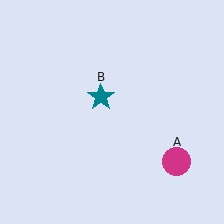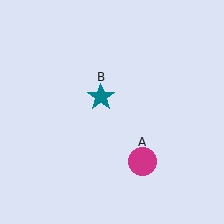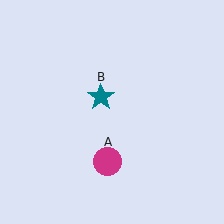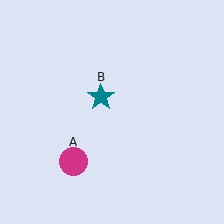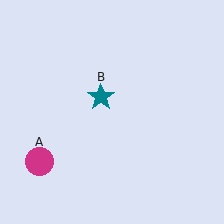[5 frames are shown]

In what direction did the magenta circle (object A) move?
The magenta circle (object A) moved left.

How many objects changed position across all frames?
1 object changed position: magenta circle (object A).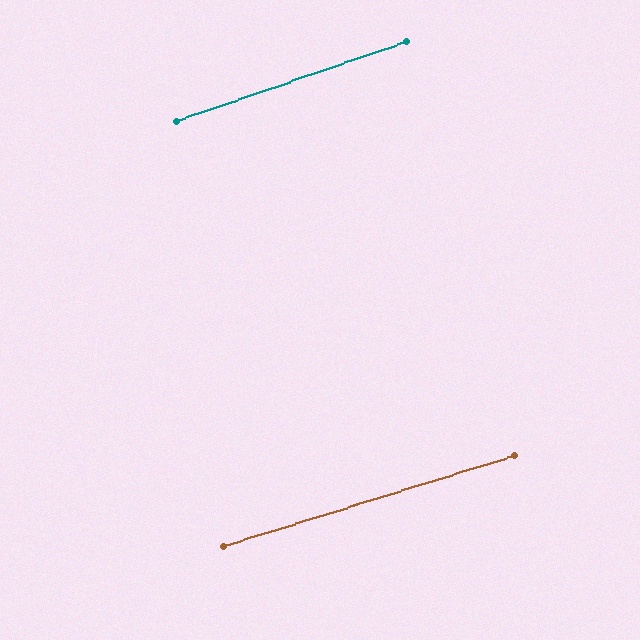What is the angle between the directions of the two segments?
Approximately 2 degrees.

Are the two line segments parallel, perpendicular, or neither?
Parallel — their directions differ by only 1.8°.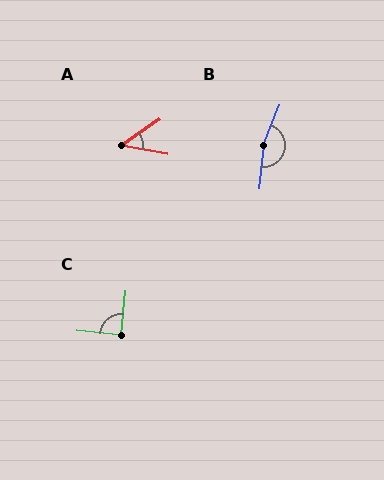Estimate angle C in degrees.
Approximately 91 degrees.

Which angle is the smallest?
A, at approximately 46 degrees.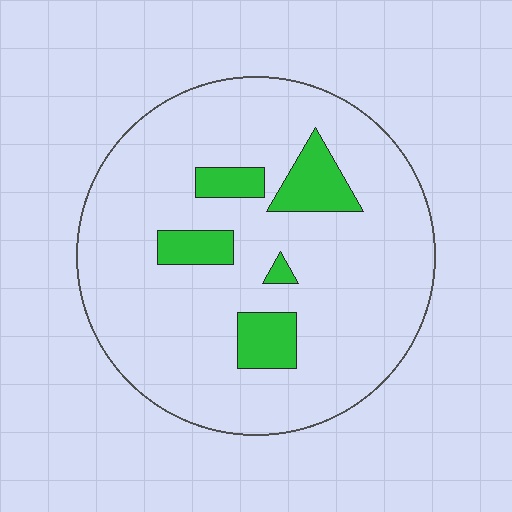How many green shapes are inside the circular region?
5.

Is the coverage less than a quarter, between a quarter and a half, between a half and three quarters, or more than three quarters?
Less than a quarter.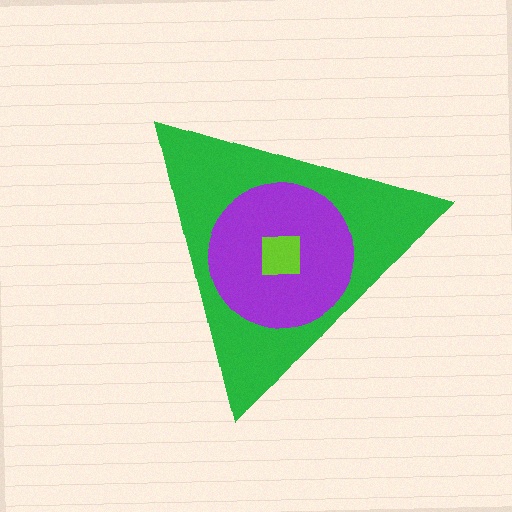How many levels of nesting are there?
3.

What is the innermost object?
The lime square.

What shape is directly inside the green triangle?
The purple circle.